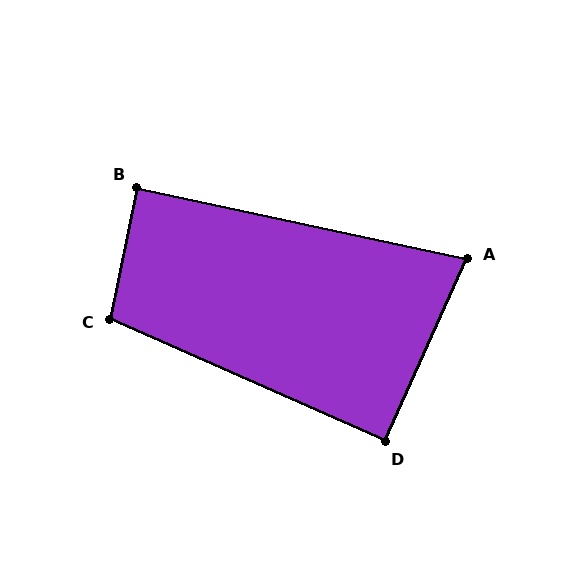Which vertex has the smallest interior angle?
A, at approximately 78 degrees.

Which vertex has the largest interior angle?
C, at approximately 102 degrees.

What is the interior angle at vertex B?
Approximately 90 degrees (approximately right).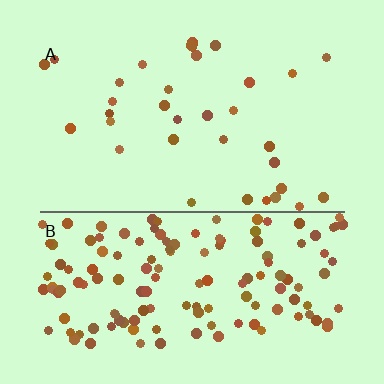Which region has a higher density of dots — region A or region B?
B (the bottom).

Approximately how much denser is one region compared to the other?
Approximately 4.2× — region B over region A.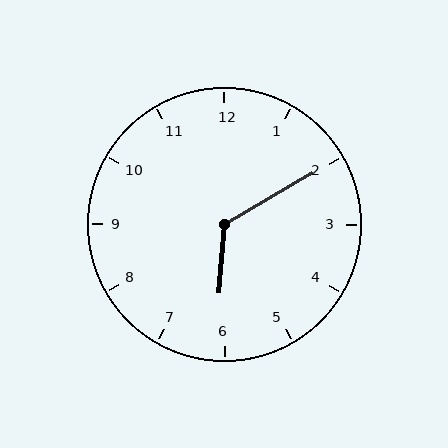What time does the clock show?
6:10.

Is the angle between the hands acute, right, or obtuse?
It is obtuse.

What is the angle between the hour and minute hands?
Approximately 125 degrees.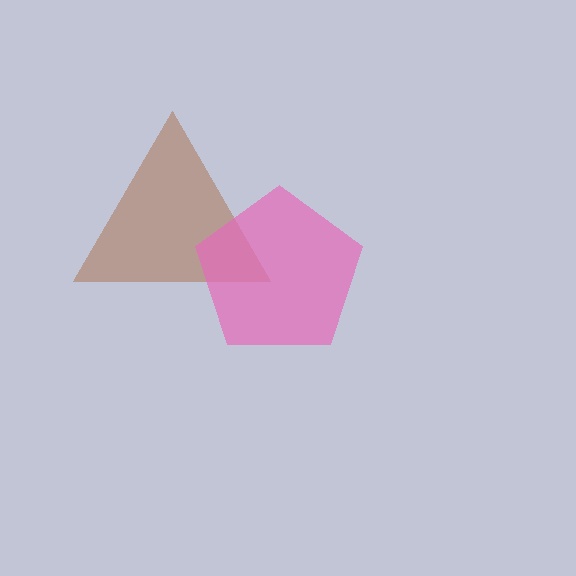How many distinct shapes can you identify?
There are 2 distinct shapes: a brown triangle, a pink pentagon.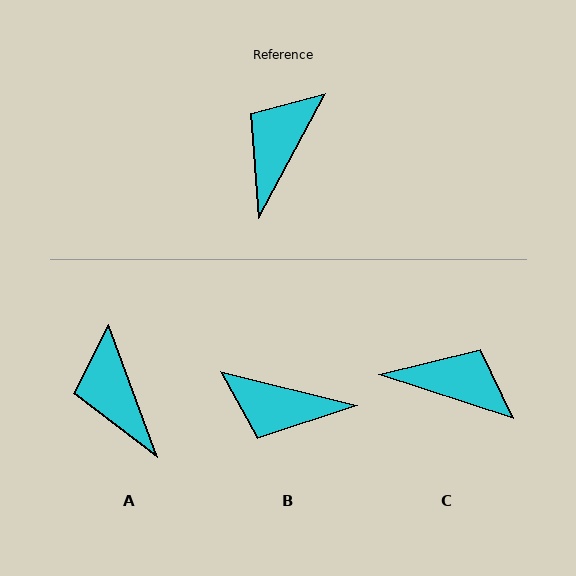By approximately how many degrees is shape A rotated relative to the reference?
Approximately 48 degrees counter-clockwise.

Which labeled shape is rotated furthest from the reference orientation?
B, about 104 degrees away.